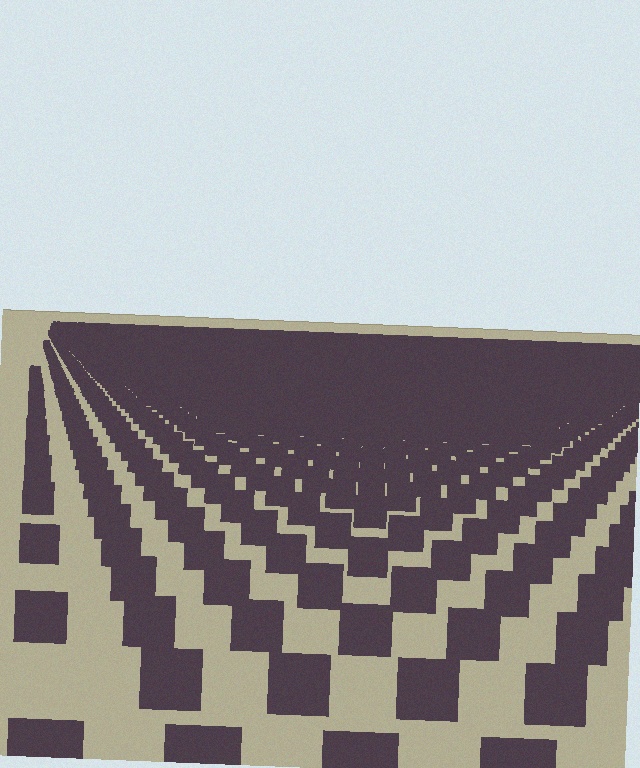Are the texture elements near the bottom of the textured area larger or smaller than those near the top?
Larger. Near the bottom, elements are closer to the viewer and appear at a bigger on-screen size.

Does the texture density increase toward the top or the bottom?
Density increases toward the top.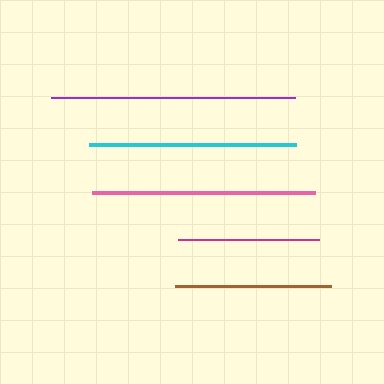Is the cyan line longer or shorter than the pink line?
The pink line is longer than the cyan line.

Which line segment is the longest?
The purple line is the longest at approximately 243 pixels.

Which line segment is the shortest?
The magenta line is the shortest at approximately 141 pixels.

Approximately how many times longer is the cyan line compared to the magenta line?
The cyan line is approximately 1.5 times the length of the magenta line.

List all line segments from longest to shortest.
From longest to shortest: purple, pink, cyan, brown, magenta.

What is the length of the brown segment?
The brown segment is approximately 156 pixels long.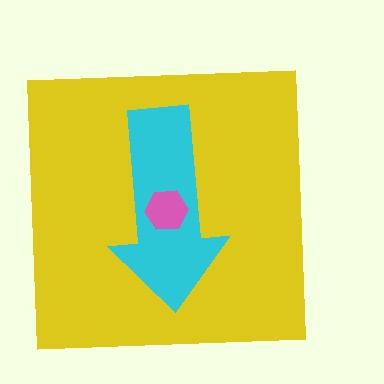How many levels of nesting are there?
3.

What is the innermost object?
The pink hexagon.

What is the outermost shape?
The yellow square.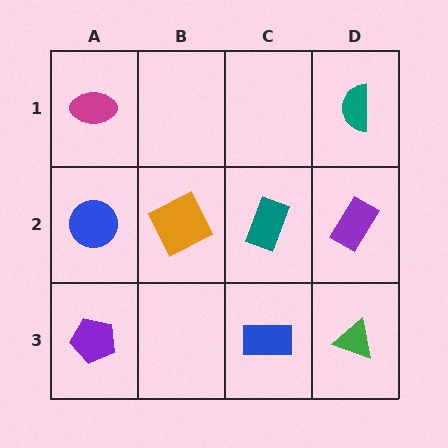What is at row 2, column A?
A blue circle.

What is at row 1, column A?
A magenta ellipse.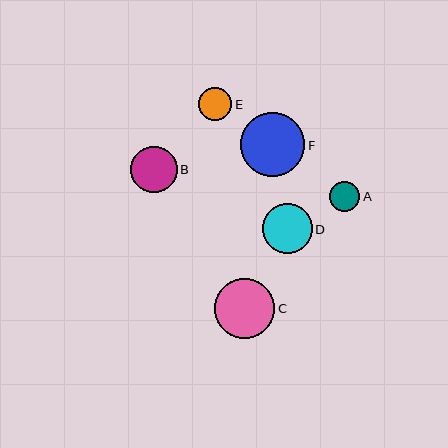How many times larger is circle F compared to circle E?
Circle F is approximately 1.9 times the size of circle E.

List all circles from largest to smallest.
From largest to smallest: F, C, D, B, E, A.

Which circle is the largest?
Circle F is the largest with a size of approximately 64 pixels.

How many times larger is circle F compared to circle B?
Circle F is approximately 1.4 times the size of circle B.